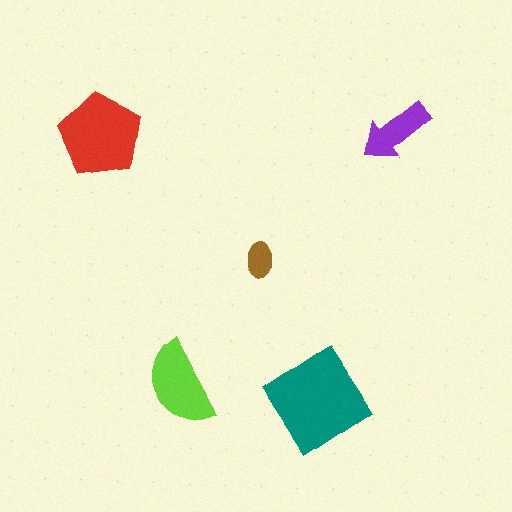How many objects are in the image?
There are 5 objects in the image.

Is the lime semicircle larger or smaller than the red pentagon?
Smaller.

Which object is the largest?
The teal diamond.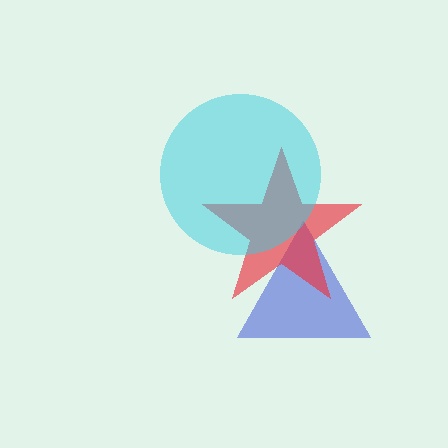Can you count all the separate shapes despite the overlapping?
Yes, there are 3 separate shapes.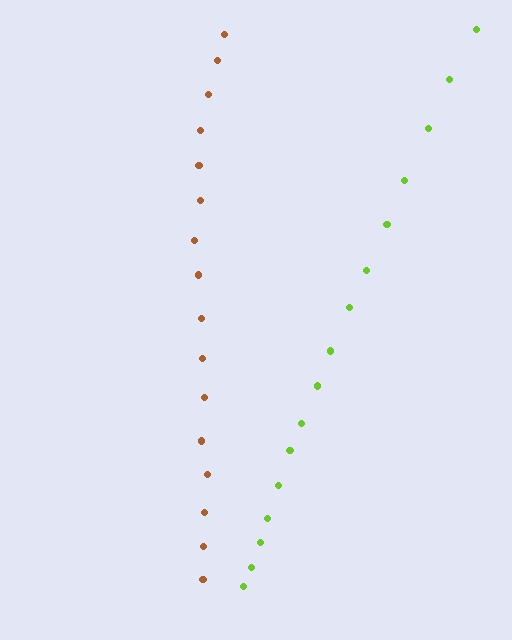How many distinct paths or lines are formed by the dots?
There are 2 distinct paths.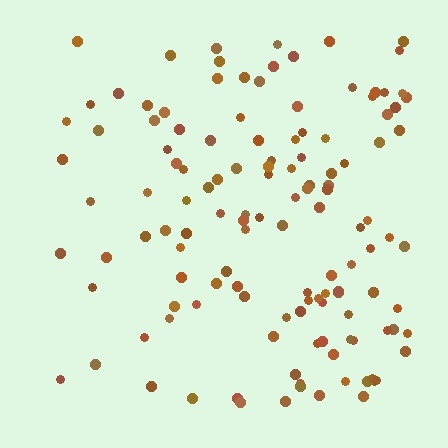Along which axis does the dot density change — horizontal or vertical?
Horizontal.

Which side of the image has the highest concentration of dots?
The right.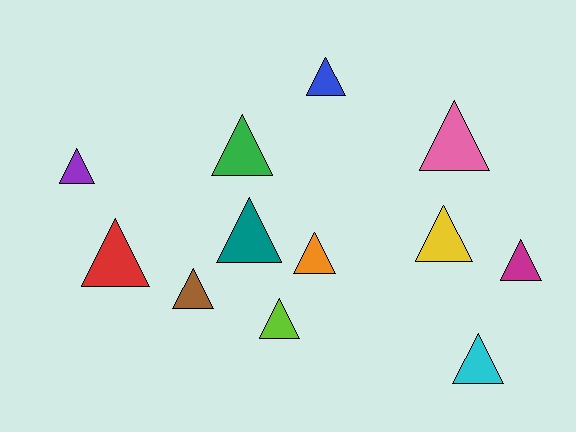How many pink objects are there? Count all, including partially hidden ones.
There is 1 pink object.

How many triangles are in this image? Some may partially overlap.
There are 12 triangles.